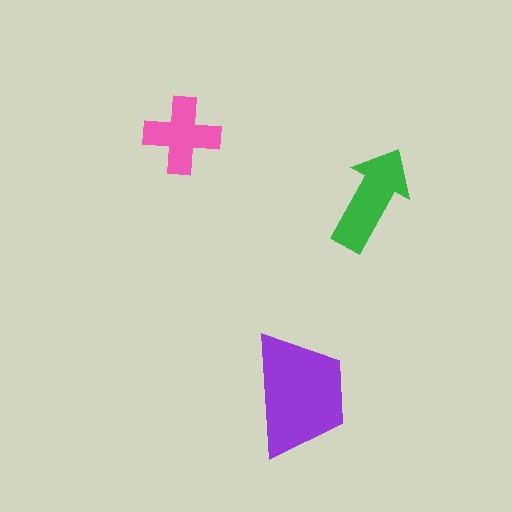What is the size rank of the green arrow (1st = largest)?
2nd.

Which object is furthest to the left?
The pink cross is leftmost.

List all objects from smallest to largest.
The pink cross, the green arrow, the purple trapezoid.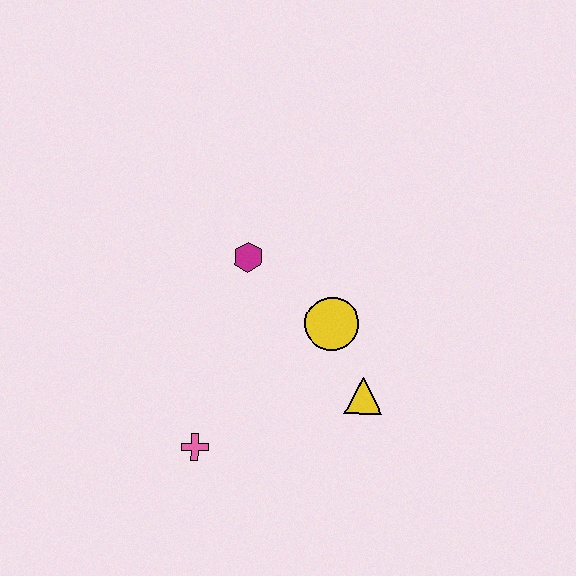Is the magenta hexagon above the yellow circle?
Yes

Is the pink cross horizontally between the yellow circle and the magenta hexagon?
No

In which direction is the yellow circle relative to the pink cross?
The yellow circle is to the right of the pink cross.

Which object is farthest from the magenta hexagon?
The pink cross is farthest from the magenta hexagon.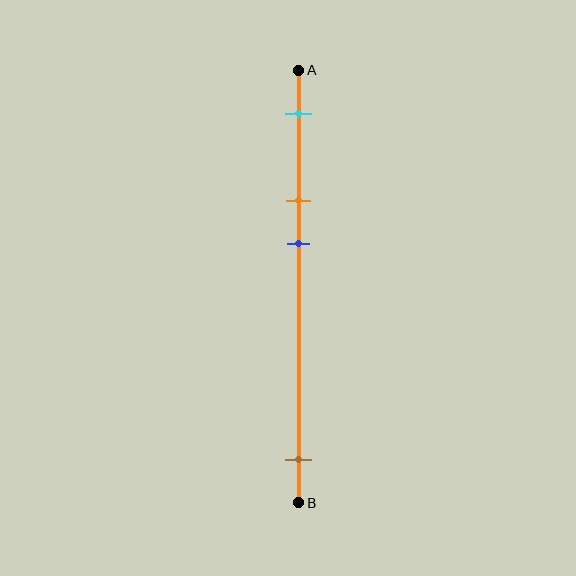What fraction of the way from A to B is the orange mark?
The orange mark is approximately 30% (0.3) of the way from A to B.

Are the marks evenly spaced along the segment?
No, the marks are not evenly spaced.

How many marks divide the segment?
There are 4 marks dividing the segment.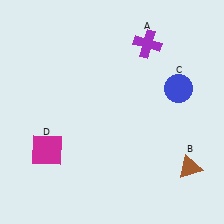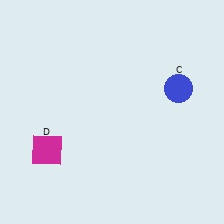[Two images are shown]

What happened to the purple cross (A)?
The purple cross (A) was removed in Image 2. It was in the top-right area of Image 1.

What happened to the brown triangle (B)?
The brown triangle (B) was removed in Image 2. It was in the bottom-right area of Image 1.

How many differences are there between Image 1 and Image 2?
There are 2 differences between the two images.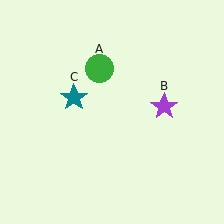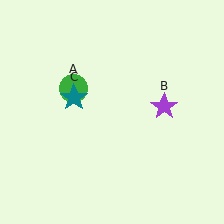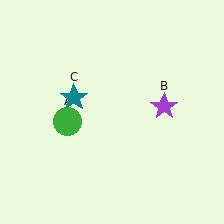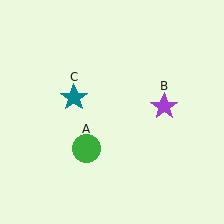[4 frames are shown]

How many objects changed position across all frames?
1 object changed position: green circle (object A).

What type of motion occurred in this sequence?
The green circle (object A) rotated counterclockwise around the center of the scene.